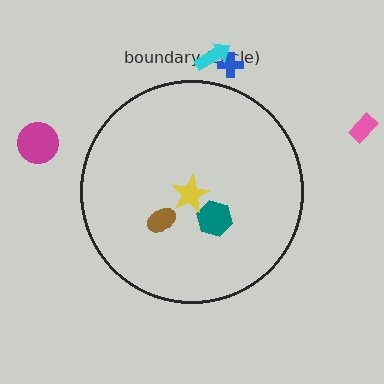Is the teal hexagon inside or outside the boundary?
Inside.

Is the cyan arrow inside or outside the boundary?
Outside.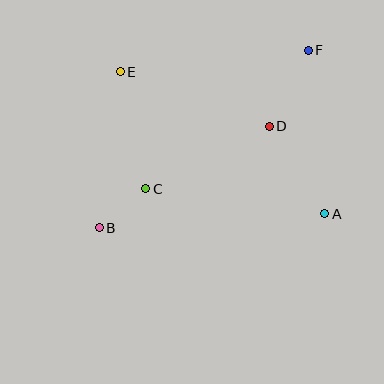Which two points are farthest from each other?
Points B and F are farthest from each other.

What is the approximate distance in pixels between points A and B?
The distance between A and B is approximately 226 pixels.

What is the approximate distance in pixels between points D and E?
The distance between D and E is approximately 159 pixels.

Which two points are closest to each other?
Points B and C are closest to each other.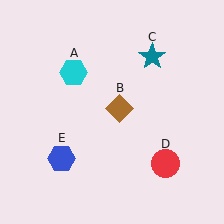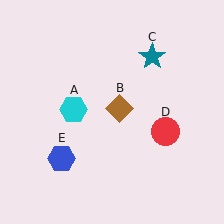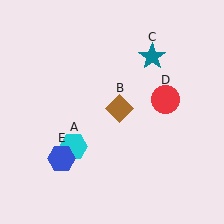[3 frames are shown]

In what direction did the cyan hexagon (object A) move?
The cyan hexagon (object A) moved down.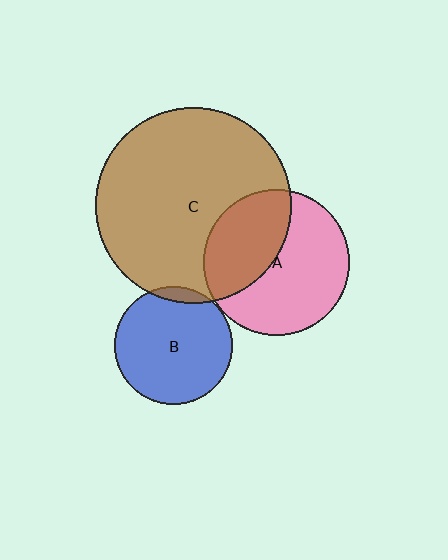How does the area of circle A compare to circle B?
Approximately 1.5 times.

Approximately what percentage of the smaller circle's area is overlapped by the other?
Approximately 40%.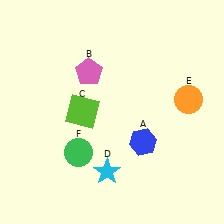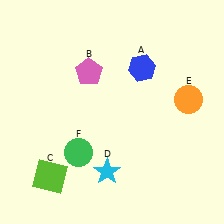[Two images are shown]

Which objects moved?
The objects that moved are: the blue hexagon (A), the lime square (C).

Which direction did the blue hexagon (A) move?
The blue hexagon (A) moved up.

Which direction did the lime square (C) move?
The lime square (C) moved down.